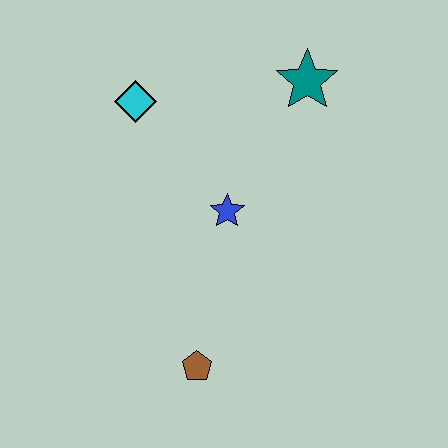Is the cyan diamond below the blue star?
No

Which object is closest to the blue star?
The cyan diamond is closest to the blue star.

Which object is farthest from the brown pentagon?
The teal star is farthest from the brown pentagon.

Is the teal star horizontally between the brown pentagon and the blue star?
No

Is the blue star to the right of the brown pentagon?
Yes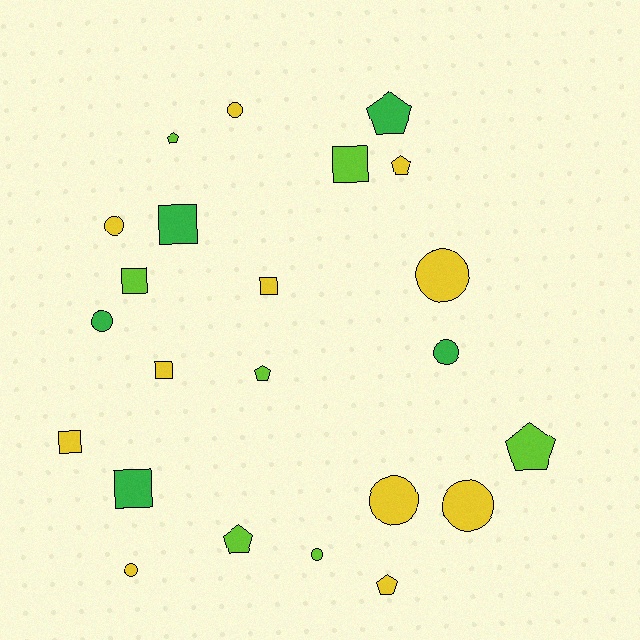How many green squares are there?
There are 2 green squares.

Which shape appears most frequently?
Circle, with 9 objects.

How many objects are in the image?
There are 23 objects.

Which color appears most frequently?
Yellow, with 11 objects.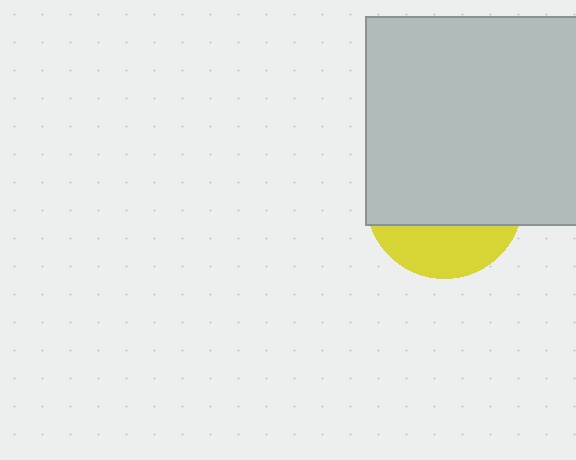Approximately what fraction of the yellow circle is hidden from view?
Roughly 70% of the yellow circle is hidden behind the light gray rectangle.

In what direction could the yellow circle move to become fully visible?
The yellow circle could move down. That would shift it out from behind the light gray rectangle entirely.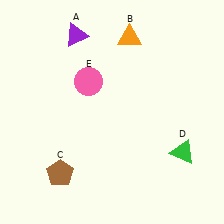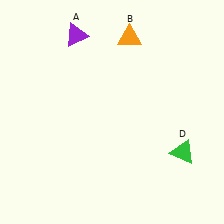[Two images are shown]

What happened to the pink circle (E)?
The pink circle (E) was removed in Image 2. It was in the top-left area of Image 1.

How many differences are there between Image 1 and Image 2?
There are 2 differences between the two images.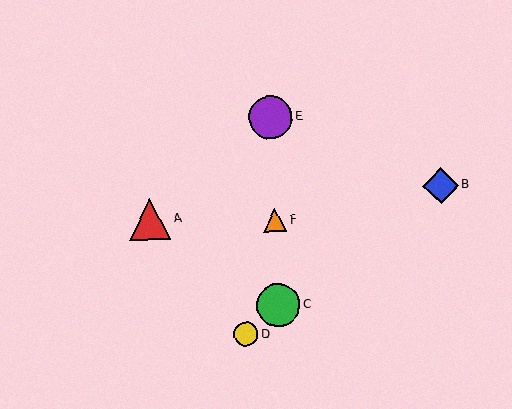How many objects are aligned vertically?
3 objects (C, E, F) are aligned vertically.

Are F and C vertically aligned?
Yes, both are at x≈275.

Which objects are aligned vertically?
Objects C, E, F are aligned vertically.